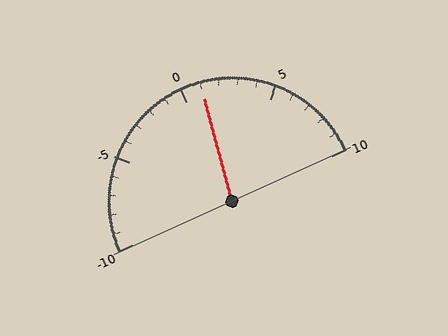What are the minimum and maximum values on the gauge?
The gauge ranges from -10 to 10.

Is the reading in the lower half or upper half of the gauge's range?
The reading is in the upper half of the range (-10 to 10).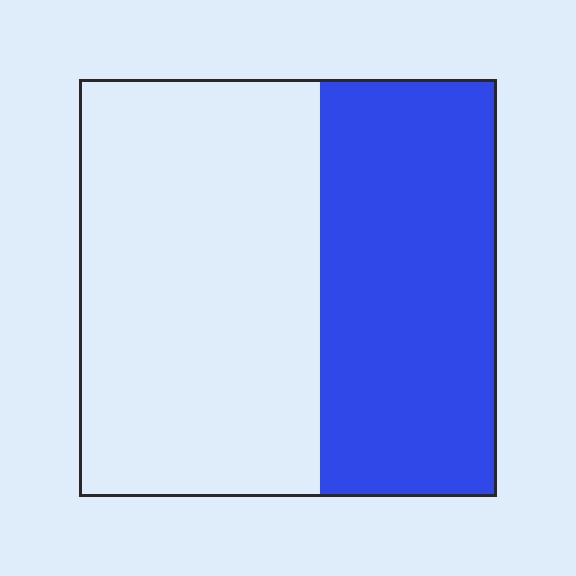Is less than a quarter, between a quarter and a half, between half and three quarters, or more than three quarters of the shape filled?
Between a quarter and a half.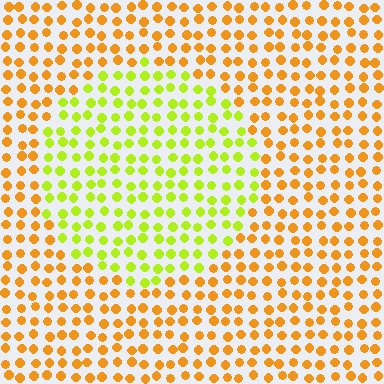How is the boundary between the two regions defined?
The boundary is defined purely by a slight shift in hue (about 45 degrees). Spacing, size, and orientation are identical on both sides.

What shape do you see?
I see a circle.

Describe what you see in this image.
The image is filled with small orange elements in a uniform arrangement. A circle-shaped region is visible where the elements are tinted to a slightly different hue, forming a subtle color boundary.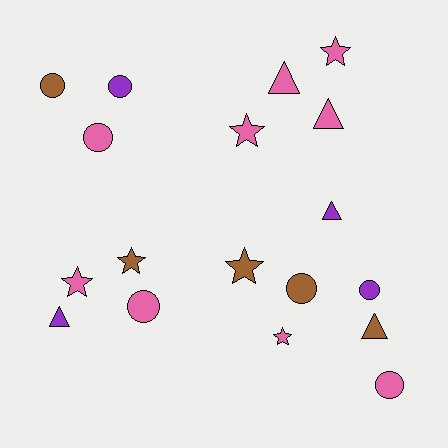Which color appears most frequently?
Pink, with 9 objects.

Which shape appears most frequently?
Circle, with 7 objects.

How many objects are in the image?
There are 18 objects.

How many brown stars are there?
There are 2 brown stars.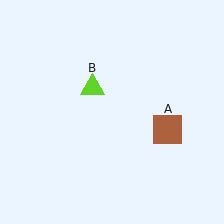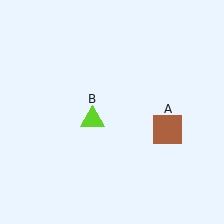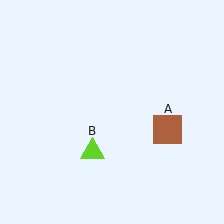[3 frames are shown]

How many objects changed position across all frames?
1 object changed position: lime triangle (object B).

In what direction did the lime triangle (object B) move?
The lime triangle (object B) moved down.